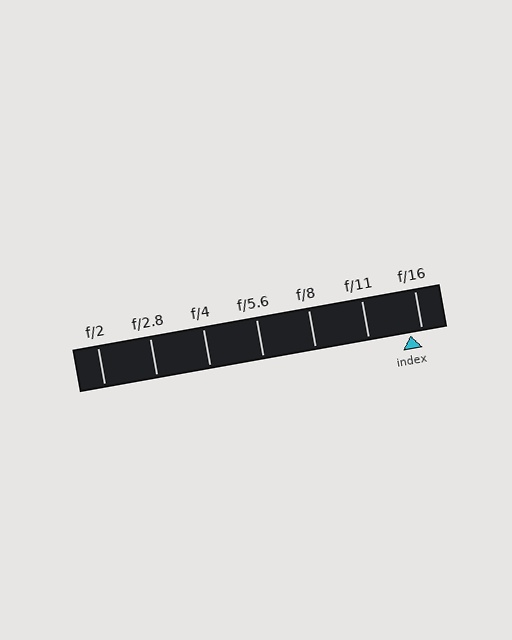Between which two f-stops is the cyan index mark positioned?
The index mark is between f/11 and f/16.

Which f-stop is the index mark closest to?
The index mark is closest to f/16.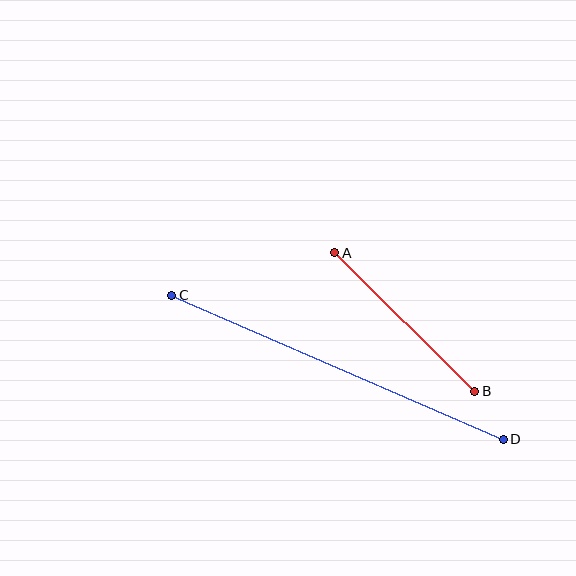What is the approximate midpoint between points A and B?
The midpoint is at approximately (405, 322) pixels.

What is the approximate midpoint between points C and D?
The midpoint is at approximately (337, 367) pixels.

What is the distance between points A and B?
The distance is approximately 197 pixels.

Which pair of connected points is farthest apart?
Points C and D are farthest apart.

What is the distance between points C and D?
The distance is approximately 362 pixels.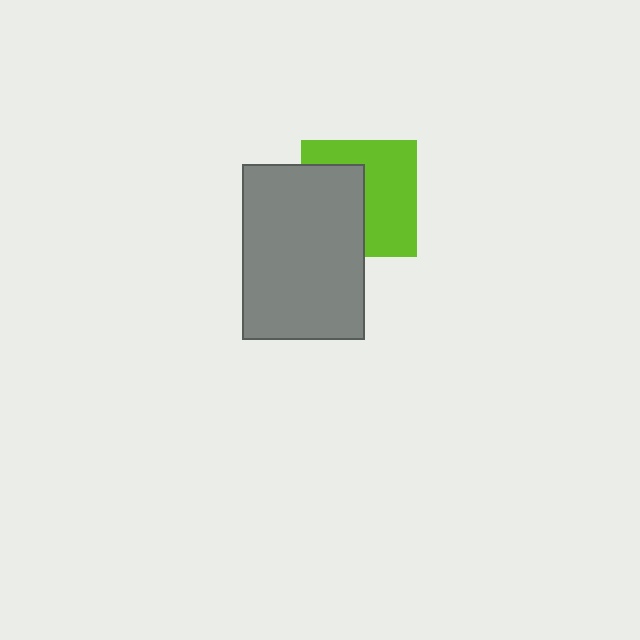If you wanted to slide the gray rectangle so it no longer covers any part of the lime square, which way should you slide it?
Slide it left — that is the most direct way to separate the two shapes.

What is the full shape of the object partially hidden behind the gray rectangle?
The partially hidden object is a lime square.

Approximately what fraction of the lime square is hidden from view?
Roughly 44% of the lime square is hidden behind the gray rectangle.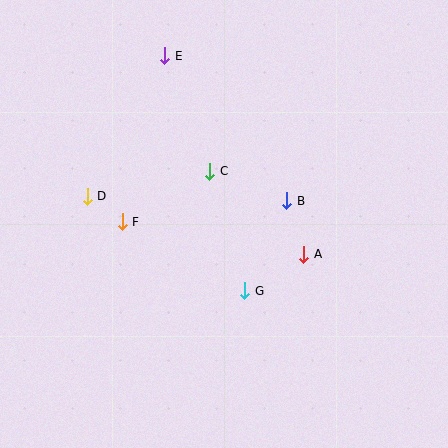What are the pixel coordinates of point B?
Point B is at (287, 201).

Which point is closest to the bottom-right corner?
Point A is closest to the bottom-right corner.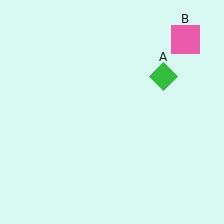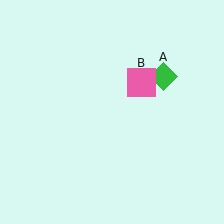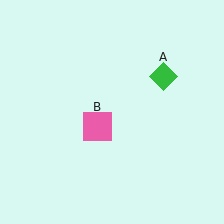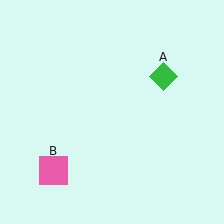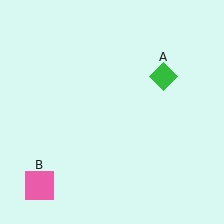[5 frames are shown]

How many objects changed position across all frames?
1 object changed position: pink square (object B).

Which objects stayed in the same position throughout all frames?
Green diamond (object A) remained stationary.